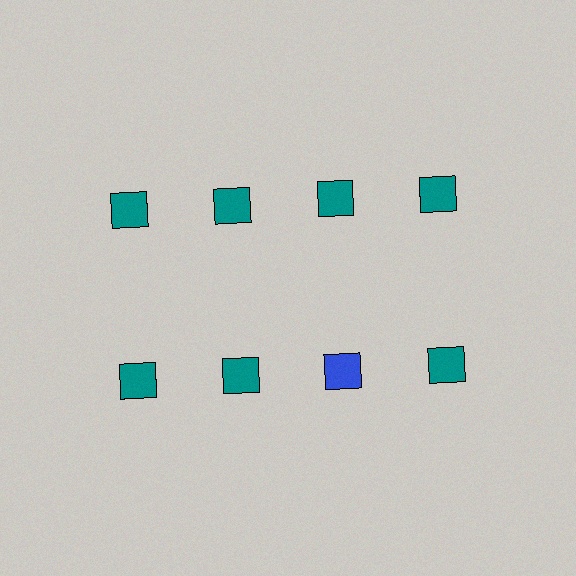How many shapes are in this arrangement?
There are 8 shapes arranged in a grid pattern.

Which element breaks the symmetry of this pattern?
The blue square in the second row, center column breaks the symmetry. All other shapes are teal squares.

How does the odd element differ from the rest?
It has a different color: blue instead of teal.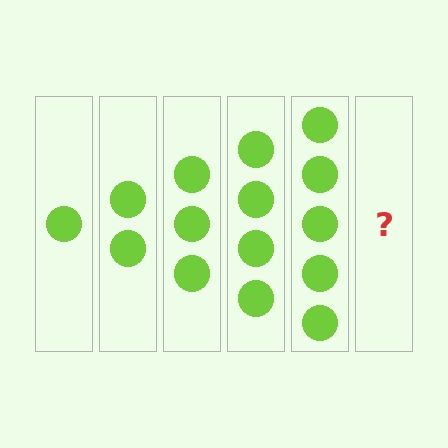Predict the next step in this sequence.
The next step is 6 circles.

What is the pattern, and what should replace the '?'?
The pattern is that each step adds one more circle. The '?' should be 6 circles.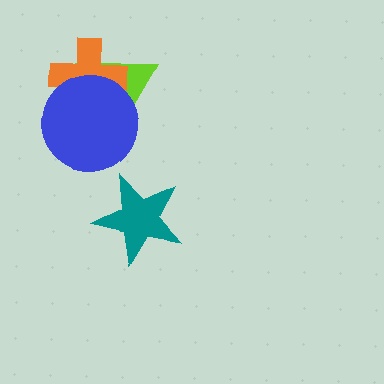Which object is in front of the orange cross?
The blue circle is in front of the orange cross.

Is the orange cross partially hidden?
Yes, it is partially covered by another shape.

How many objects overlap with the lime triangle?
2 objects overlap with the lime triangle.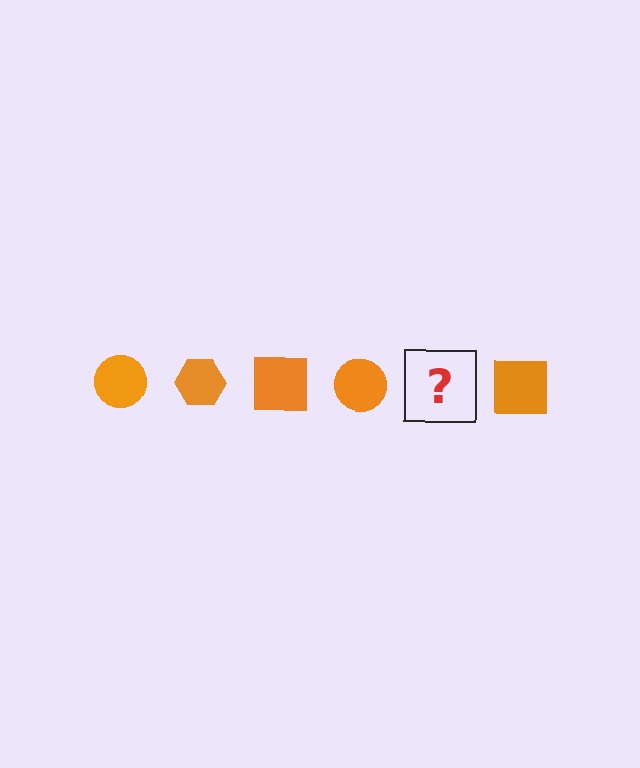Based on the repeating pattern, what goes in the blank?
The blank should be an orange hexagon.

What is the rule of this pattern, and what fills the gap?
The rule is that the pattern cycles through circle, hexagon, square shapes in orange. The gap should be filled with an orange hexagon.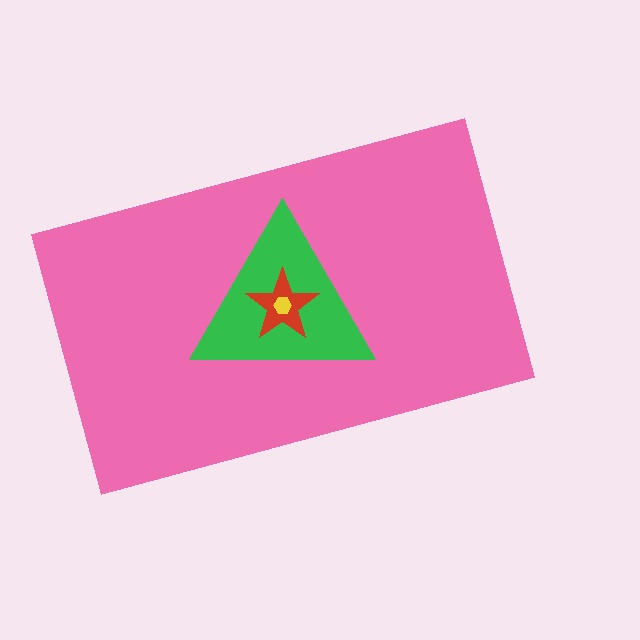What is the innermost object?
The yellow hexagon.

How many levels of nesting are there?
4.